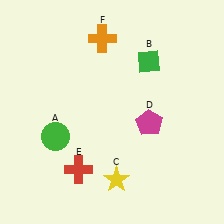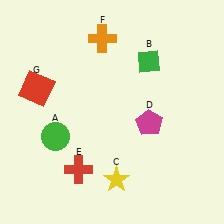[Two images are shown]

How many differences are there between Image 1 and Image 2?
There is 1 difference between the two images.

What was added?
A red square (G) was added in Image 2.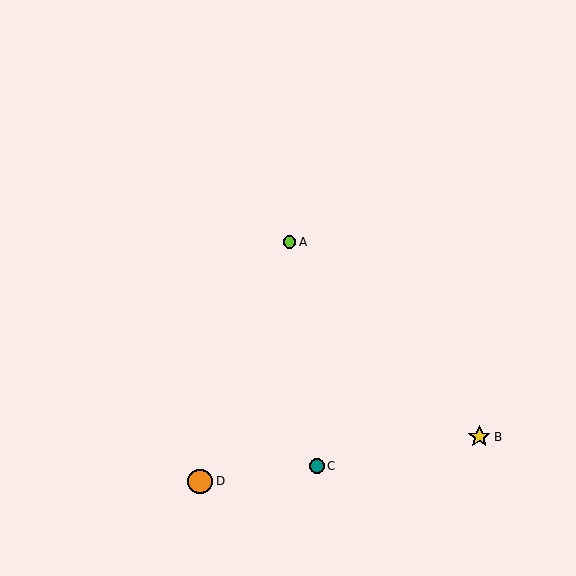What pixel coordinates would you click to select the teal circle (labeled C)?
Click at (317, 466) to select the teal circle C.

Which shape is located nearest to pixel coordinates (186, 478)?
The orange circle (labeled D) at (200, 481) is nearest to that location.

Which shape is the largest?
The orange circle (labeled D) is the largest.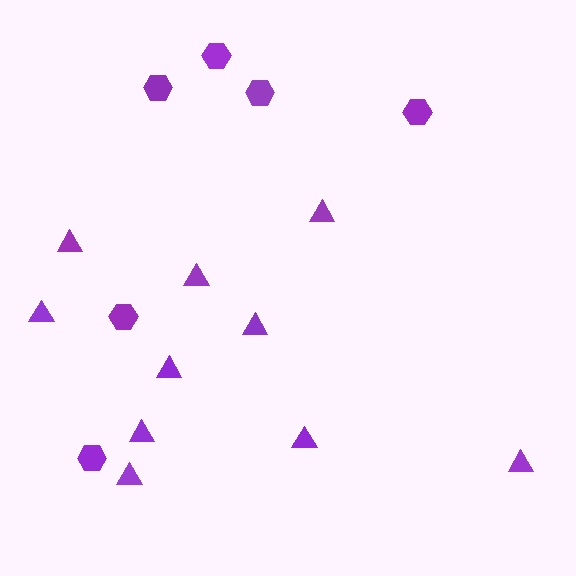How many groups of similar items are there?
There are 2 groups: one group of triangles (10) and one group of hexagons (6).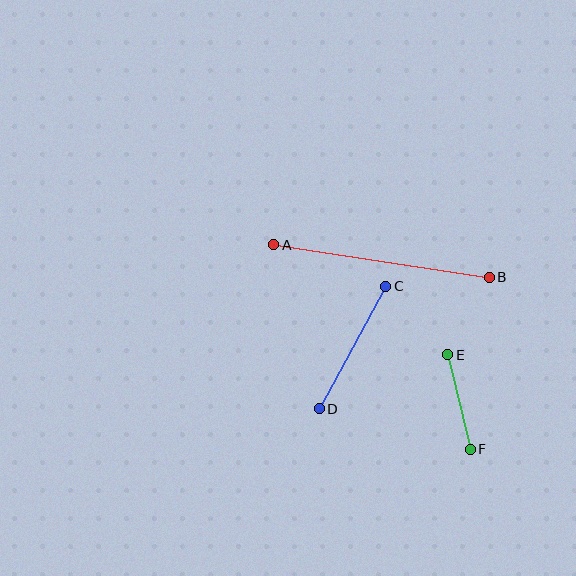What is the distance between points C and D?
The distance is approximately 140 pixels.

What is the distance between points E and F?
The distance is approximately 97 pixels.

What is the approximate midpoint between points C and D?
The midpoint is at approximately (352, 348) pixels.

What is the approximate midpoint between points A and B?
The midpoint is at approximately (382, 261) pixels.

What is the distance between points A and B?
The distance is approximately 218 pixels.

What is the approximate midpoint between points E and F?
The midpoint is at approximately (459, 402) pixels.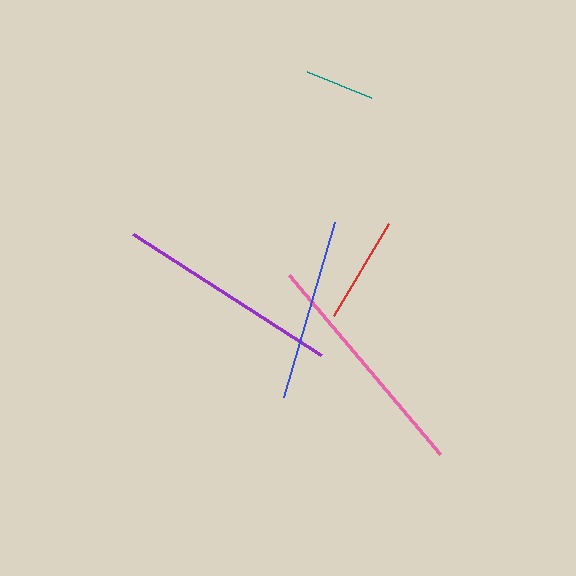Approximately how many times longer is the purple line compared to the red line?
The purple line is approximately 2.1 times the length of the red line.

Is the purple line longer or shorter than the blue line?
The purple line is longer than the blue line.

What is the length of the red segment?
The red segment is approximately 107 pixels long.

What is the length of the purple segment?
The purple segment is approximately 224 pixels long.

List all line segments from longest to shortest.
From longest to shortest: pink, purple, blue, red, teal.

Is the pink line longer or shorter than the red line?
The pink line is longer than the red line.